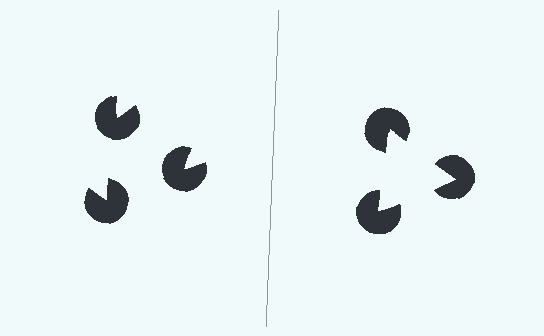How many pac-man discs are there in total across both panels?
6 — 3 on each side.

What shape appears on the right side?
An illusory triangle.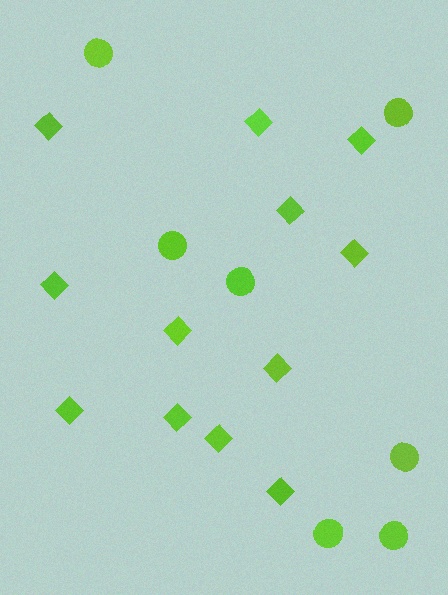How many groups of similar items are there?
There are 2 groups: one group of circles (7) and one group of diamonds (12).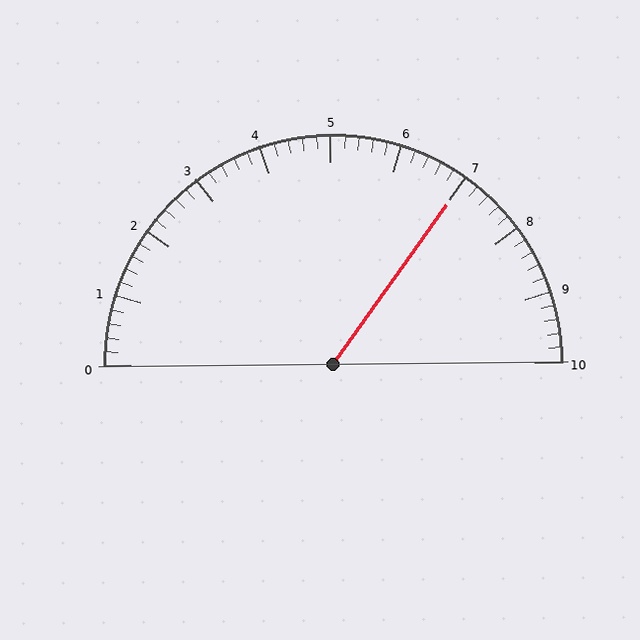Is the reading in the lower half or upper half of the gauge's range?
The reading is in the upper half of the range (0 to 10).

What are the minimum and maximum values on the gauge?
The gauge ranges from 0 to 10.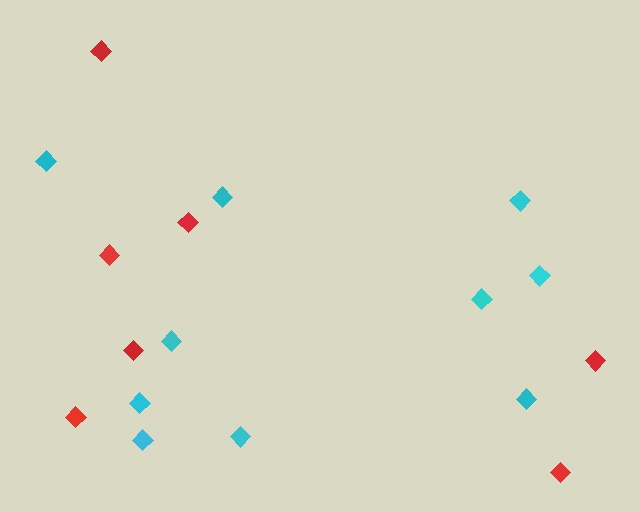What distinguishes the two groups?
There are 2 groups: one group of red diamonds (7) and one group of cyan diamonds (10).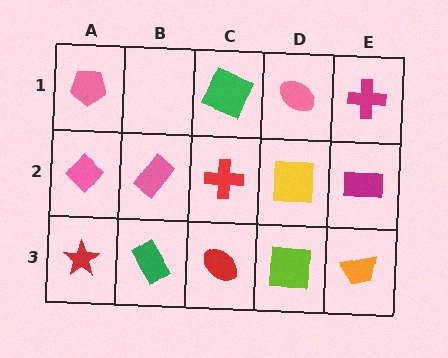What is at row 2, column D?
A yellow square.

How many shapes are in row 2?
5 shapes.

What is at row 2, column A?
A pink diamond.